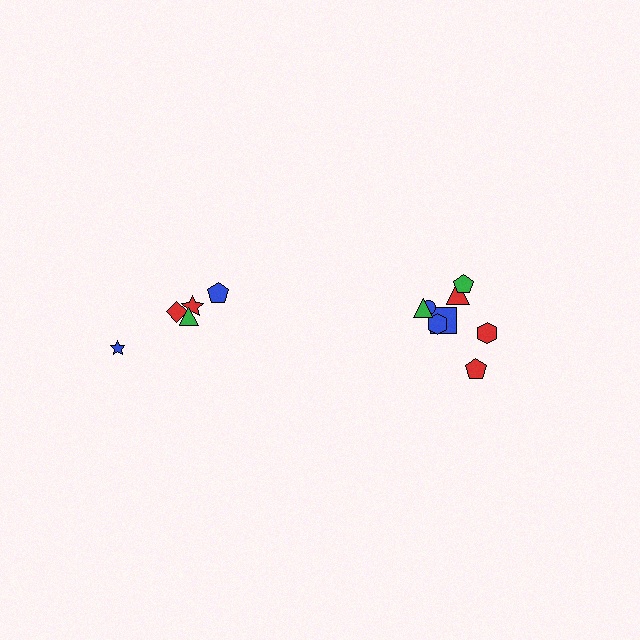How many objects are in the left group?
There are 5 objects.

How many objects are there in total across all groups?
There are 13 objects.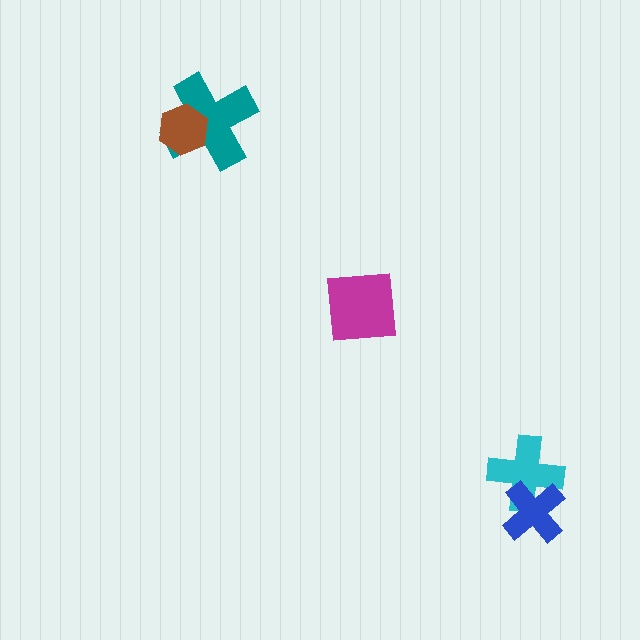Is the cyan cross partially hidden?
Yes, it is partially covered by another shape.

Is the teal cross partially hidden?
Yes, it is partially covered by another shape.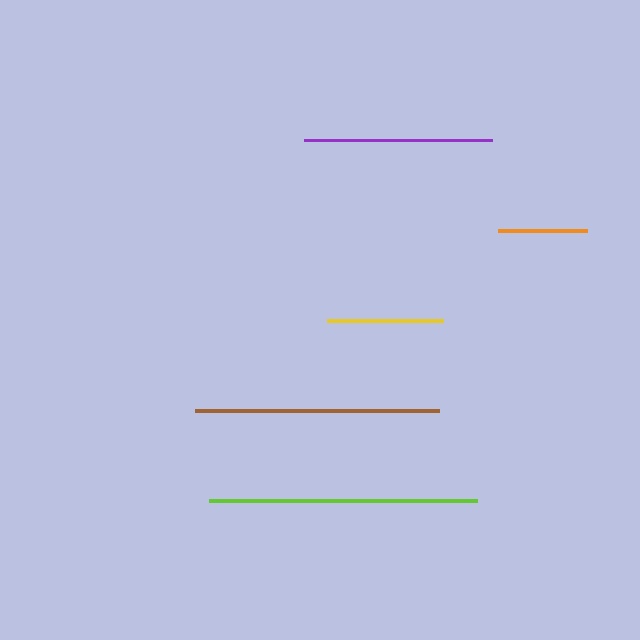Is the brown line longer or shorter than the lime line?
The lime line is longer than the brown line.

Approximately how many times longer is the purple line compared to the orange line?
The purple line is approximately 2.1 times the length of the orange line.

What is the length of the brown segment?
The brown segment is approximately 244 pixels long.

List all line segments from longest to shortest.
From longest to shortest: lime, brown, purple, yellow, orange.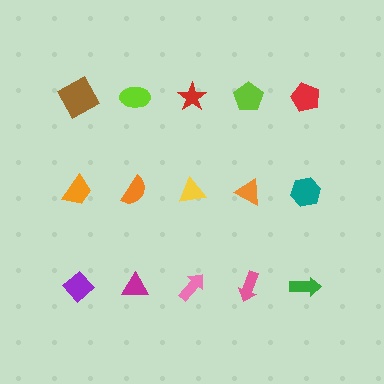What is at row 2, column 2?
An orange semicircle.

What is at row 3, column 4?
A pink arrow.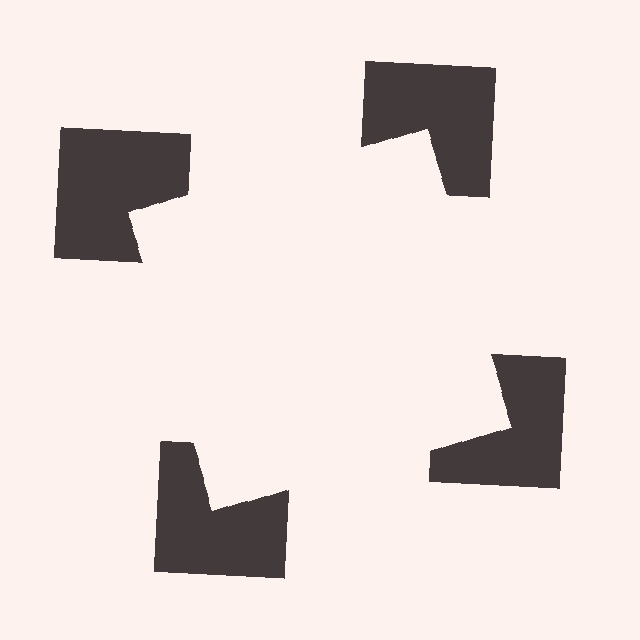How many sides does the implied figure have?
4 sides.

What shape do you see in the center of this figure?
An illusory square — its edges are inferred from the aligned wedge cuts in the notched squares, not physically drawn.